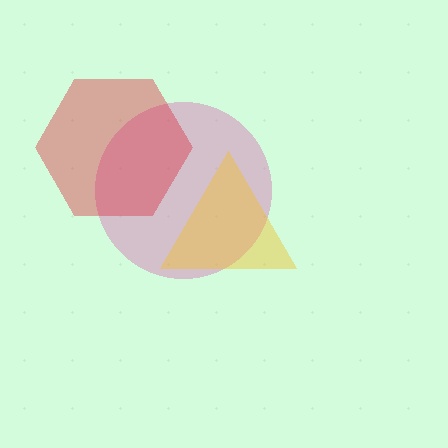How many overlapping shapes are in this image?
There are 3 overlapping shapes in the image.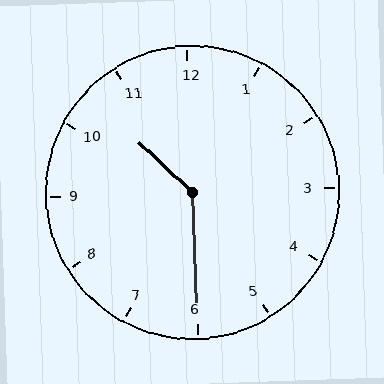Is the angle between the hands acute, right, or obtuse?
It is obtuse.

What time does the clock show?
10:30.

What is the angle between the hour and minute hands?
Approximately 135 degrees.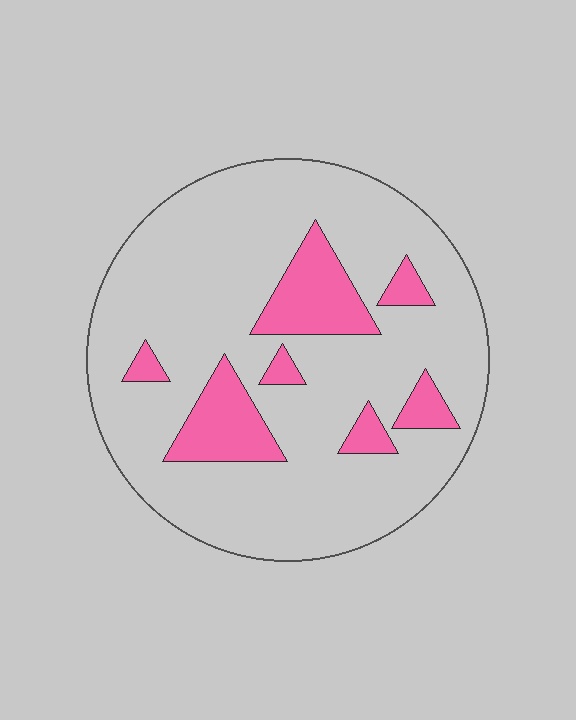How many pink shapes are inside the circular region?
7.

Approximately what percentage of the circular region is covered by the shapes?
Approximately 15%.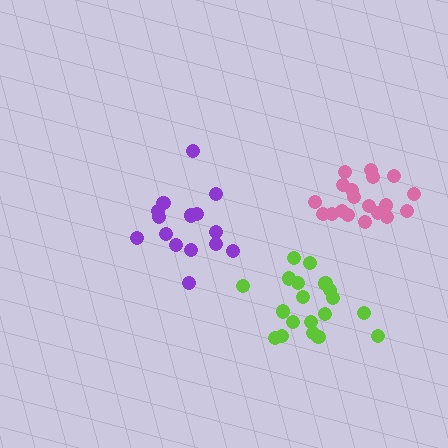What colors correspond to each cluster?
The clusters are colored: purple, lime, pink.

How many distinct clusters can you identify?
There are 3 distinct clusters.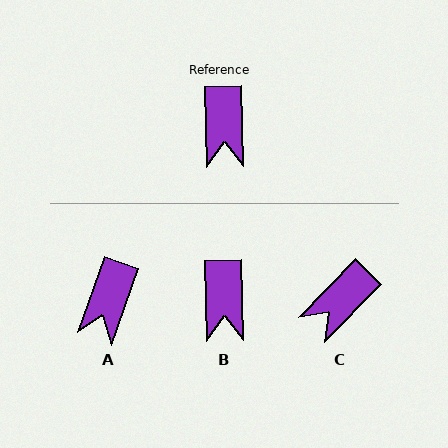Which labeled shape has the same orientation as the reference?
B.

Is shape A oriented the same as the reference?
No, it is off by about 21 degrees.